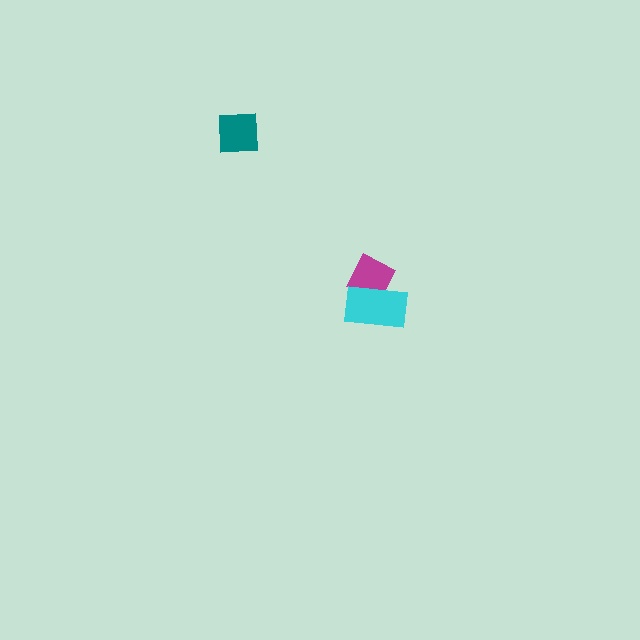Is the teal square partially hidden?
No, no other shape covers it.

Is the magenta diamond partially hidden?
Yes, it is partially covered by another shape.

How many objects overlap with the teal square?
0 objects overlap with the teal square.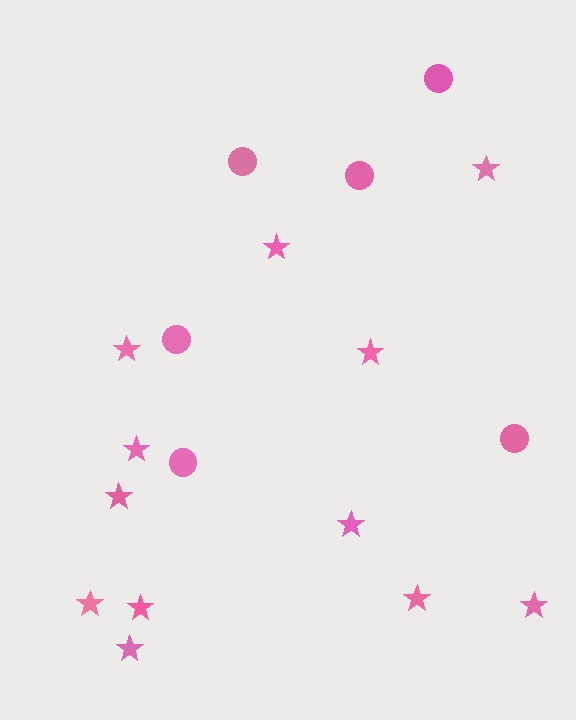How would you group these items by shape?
There are 2 groups: one group of stars (12) and one group of circles (6).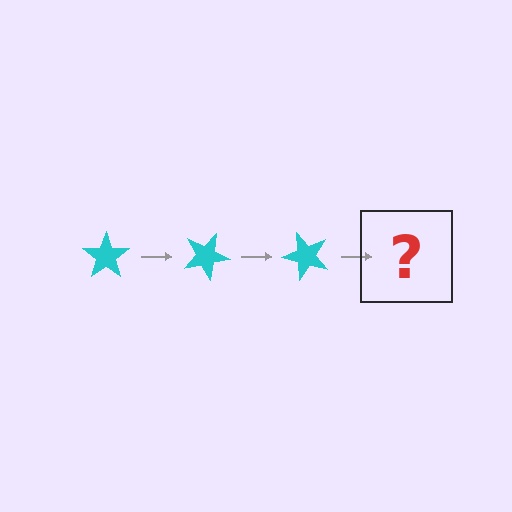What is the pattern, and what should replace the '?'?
The pattern is that the star rotates 25 degrees each step. The '?' should be a cyan star rotated 75 degrees.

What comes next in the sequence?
The next element should be a cyan star rotated 75 degrees.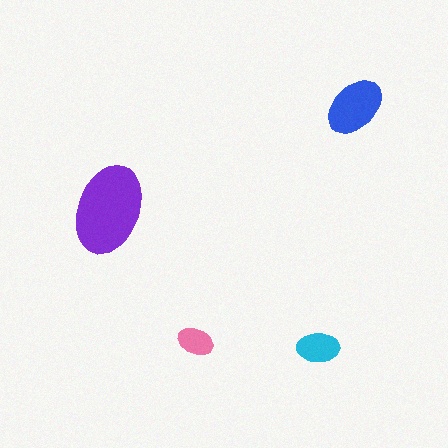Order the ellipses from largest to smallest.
the purple one, the blue one, the cyan one, the pink one.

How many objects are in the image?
There are 4 objects in the image.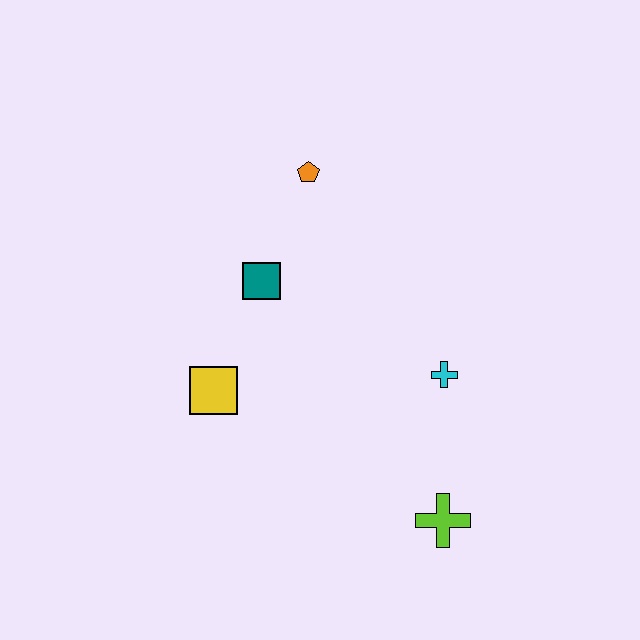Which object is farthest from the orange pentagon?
The lime cross is farthest from the orange pentagon.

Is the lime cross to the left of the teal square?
No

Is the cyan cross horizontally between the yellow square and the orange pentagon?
No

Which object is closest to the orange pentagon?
The teal square is closest to the orange pentagon.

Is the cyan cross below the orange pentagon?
Yes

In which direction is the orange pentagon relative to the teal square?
The orange pentagon is above the teal square.